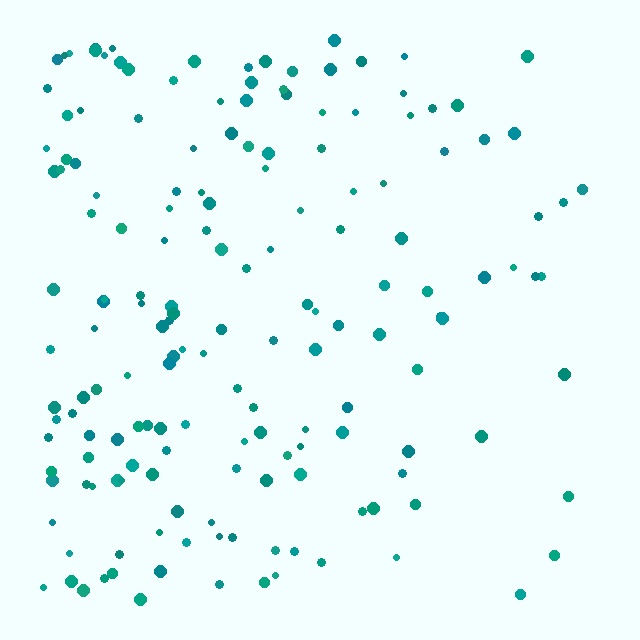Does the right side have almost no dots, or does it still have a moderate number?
Still a moderate number, just noticeably fewer than the left.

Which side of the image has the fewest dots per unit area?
The right.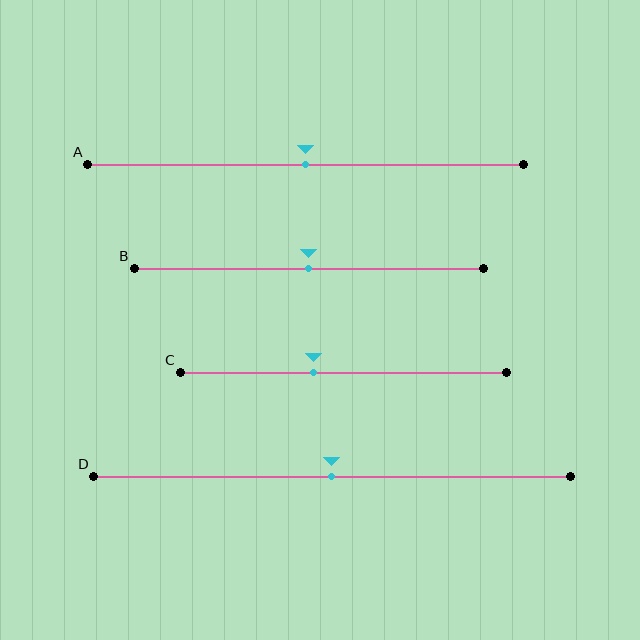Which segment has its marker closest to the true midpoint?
Segment A has its marker closest to the true midpoint.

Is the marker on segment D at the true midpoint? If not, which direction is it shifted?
Yes, the marker on segment D is at the true midpoint.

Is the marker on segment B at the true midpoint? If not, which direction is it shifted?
Yes, the marker on segment B is at the true midpoint.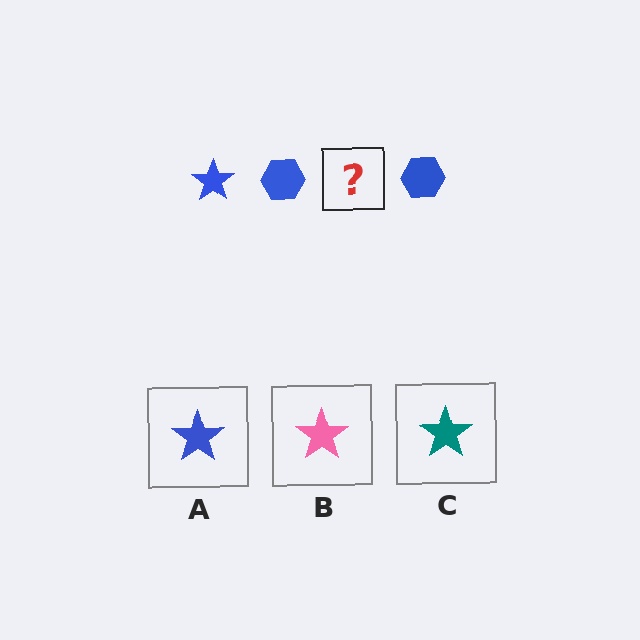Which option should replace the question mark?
Option A.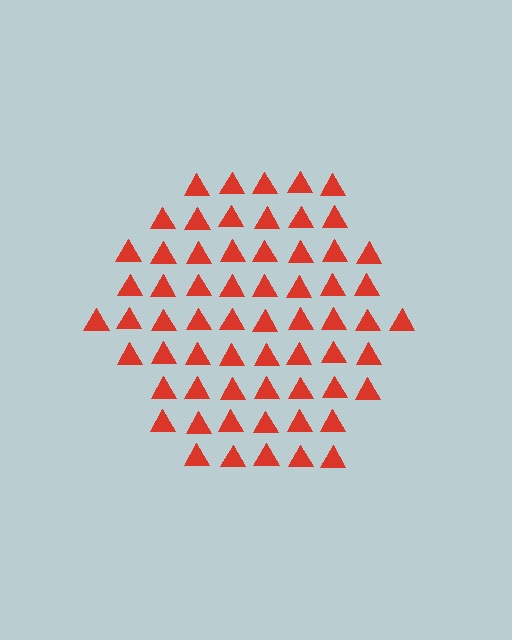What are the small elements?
The small elements are triangles.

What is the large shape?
The large shape is a hexagon.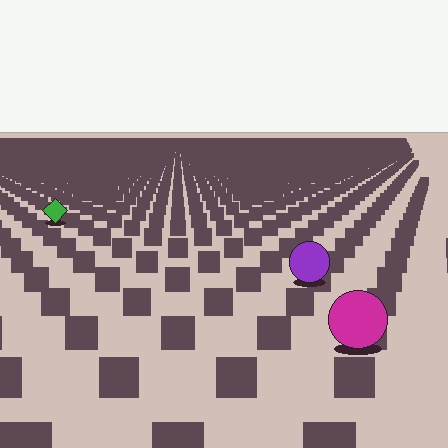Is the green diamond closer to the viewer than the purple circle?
No. The purple circle is closer — you can tell from the texture gradient: the ground texture is coarser near it.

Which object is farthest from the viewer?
The green diamond is farthest from the viewer. It appears smaller and the ground texture around it is denser.